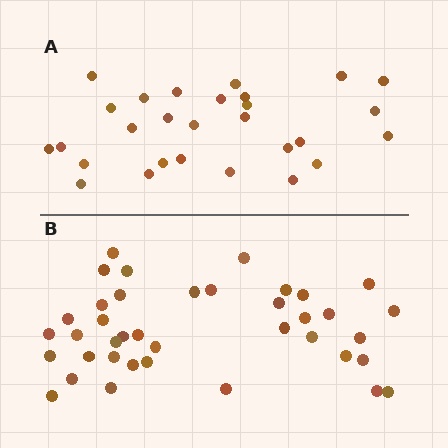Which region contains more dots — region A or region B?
Region B (the bottom region) has more dots.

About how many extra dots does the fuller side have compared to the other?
Region B has roughly 12 or so more dots than region A.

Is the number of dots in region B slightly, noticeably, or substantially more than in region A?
Region B has noticeably more, but not dramatically so. The ratio is roughly 1.4 to 1.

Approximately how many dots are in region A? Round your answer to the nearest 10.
About 30 dots. (The exact count is 28, which rounds to 30.)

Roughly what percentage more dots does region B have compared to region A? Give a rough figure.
About 40% more.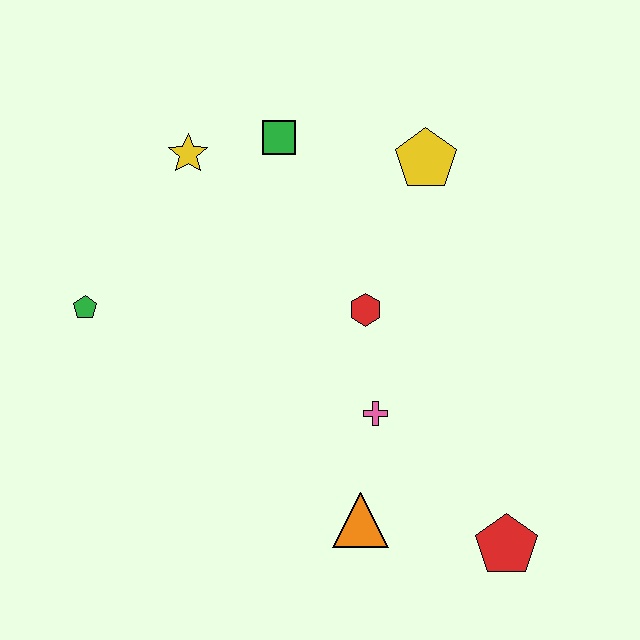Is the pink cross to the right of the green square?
Yes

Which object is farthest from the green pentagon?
The red pentagon is farthest from the green pentagon.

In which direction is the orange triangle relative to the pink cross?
The orange triangle is below the pink cross.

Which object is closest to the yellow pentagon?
The green square is closest to the yellow pentagon.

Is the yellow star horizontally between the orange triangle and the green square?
No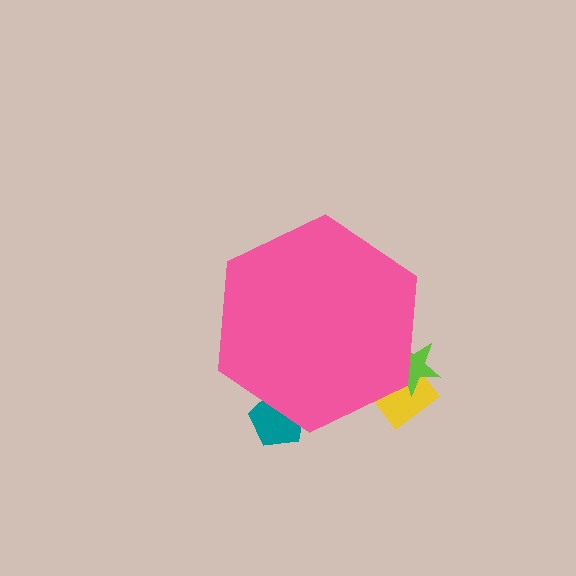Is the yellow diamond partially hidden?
Yes, the yellow diamond is partially hidden behind the pink hexagon.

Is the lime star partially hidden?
Yes, the lime star is partially hidden behind the pink hexagon.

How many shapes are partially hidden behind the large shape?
3 shapes are partially hidden.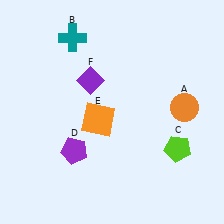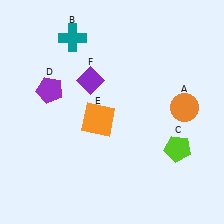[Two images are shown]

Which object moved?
The purple pentagon (D) moved up.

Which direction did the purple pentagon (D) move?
The purple pentagon (D) moved up.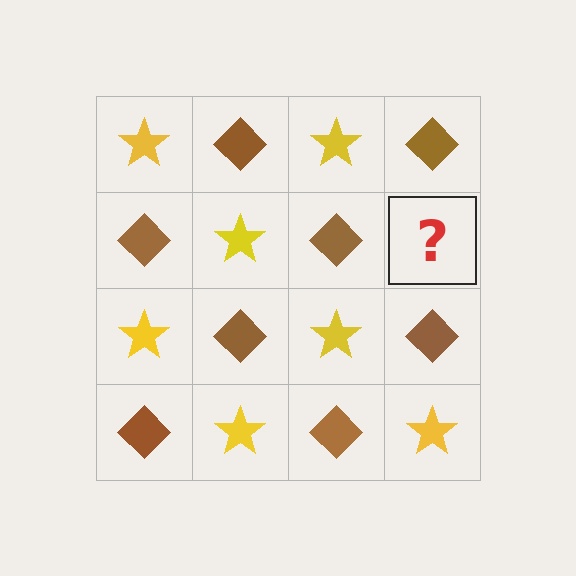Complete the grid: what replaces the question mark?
The question mark should be replaced with a yellow star.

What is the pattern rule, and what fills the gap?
The rule is that it alternates yellow star and brown diamond in a checkerboard pattern. The gap should be filled with a yellow star.